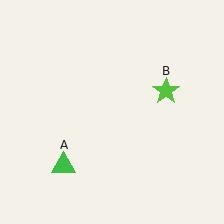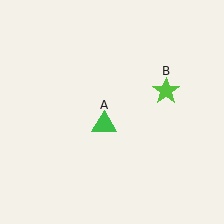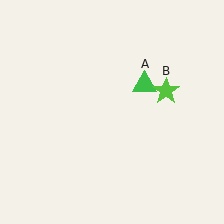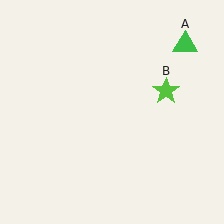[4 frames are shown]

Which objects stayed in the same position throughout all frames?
Lime star (object B) remained stationary.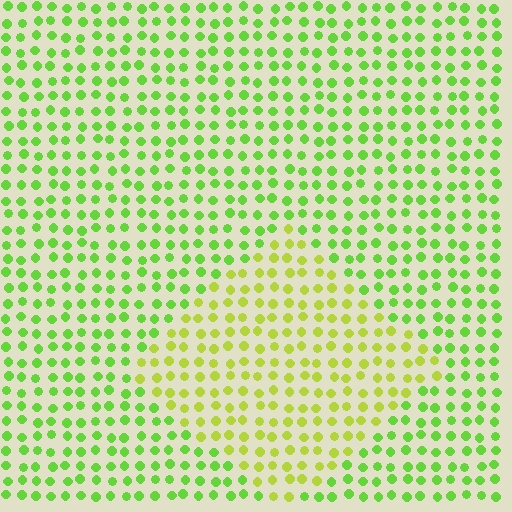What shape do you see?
I see a diamond.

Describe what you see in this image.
The image is filled with small lime elements in a uniform arrangement. A diamond-shaped region is visible where the elements are tinted to a slightly different hue, forming a subtle color boundary.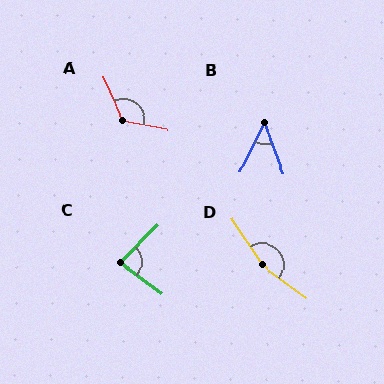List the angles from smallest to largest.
B (46°), C (81°), A (126°), D (160°).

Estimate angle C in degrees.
Approximately 81 degrees.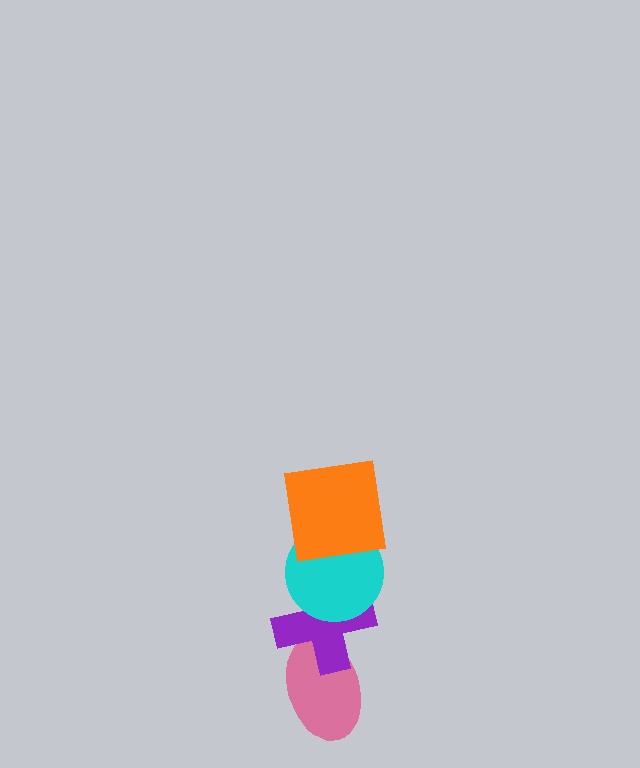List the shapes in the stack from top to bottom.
From top to bottom: the orange square, the cyan circle, the purple cross, the pink ellipse.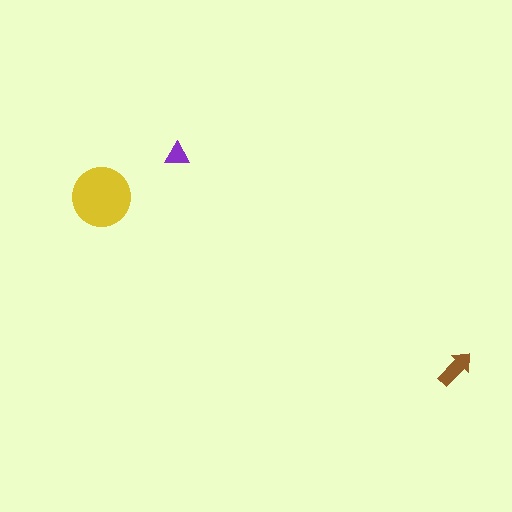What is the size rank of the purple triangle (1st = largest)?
3rd.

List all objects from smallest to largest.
The purple triangle, the brown arrow, the yellow circle.